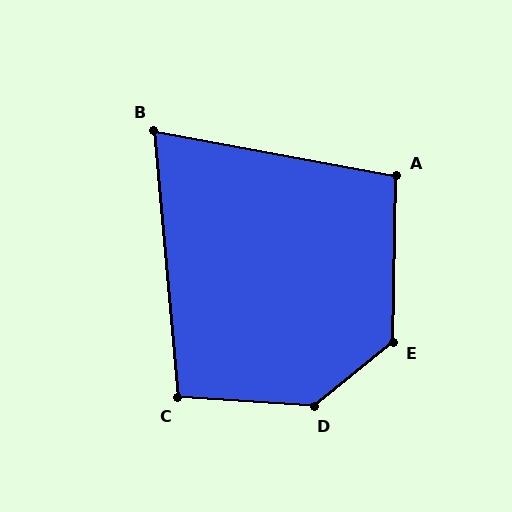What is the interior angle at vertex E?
Approximately 131 degrees (obtuse).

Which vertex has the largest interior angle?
D, at approximately 137 degrees.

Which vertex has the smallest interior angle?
B, at approximately 75 degrees.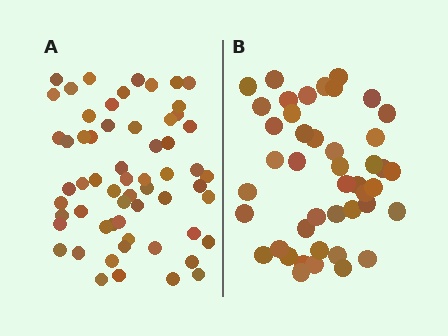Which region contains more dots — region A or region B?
Region A (the left region) has more dots.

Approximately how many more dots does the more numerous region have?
Region A has approximately 15 more dots than region B.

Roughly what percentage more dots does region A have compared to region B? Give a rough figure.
About 35% more.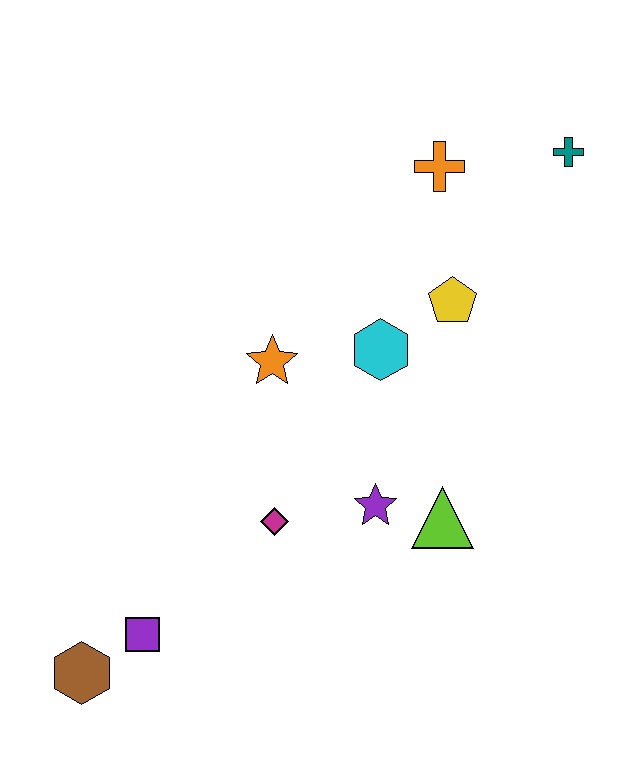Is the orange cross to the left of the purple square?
No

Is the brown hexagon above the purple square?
No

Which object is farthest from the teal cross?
The brown hexagon is farthest from the teal cross.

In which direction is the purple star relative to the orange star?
The purple star is below the orange star.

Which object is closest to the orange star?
The cyan hexagon is closest to the orange star.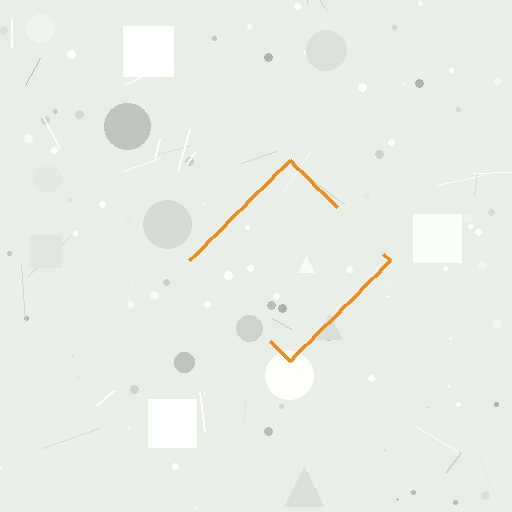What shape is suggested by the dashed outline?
The dashed outline suggests a diamond.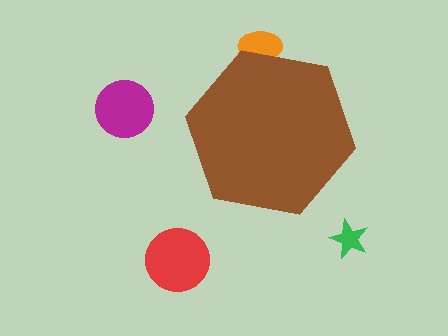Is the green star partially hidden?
No, the green star is fully visible.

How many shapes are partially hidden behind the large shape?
1 shape is partially hidden.